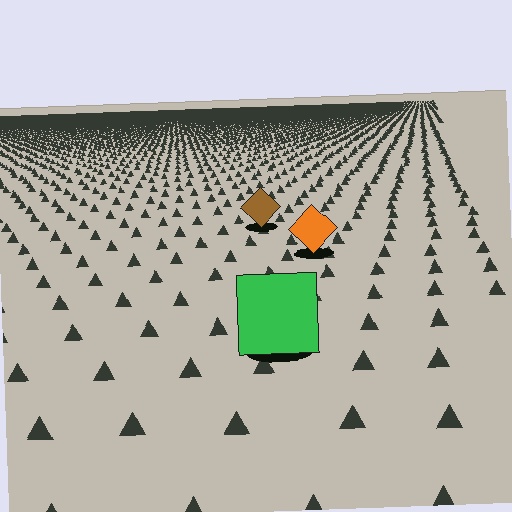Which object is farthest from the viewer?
The brown diamond is farthest from the viewer. It appears smaller and the ground texture around it is denser.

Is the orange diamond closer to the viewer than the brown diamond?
Yes. The orange diamond is closer — you can tell from the texture gradient: the ground texture is coarser near it.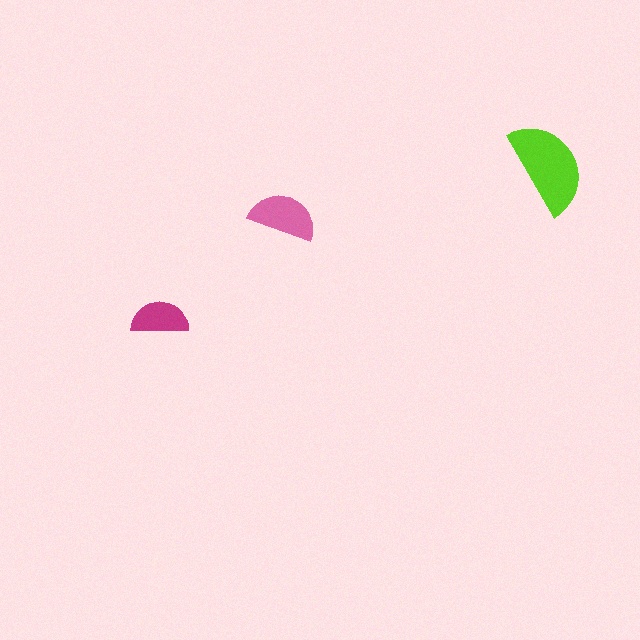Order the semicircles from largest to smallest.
the lime one, the pink one, the magenta one.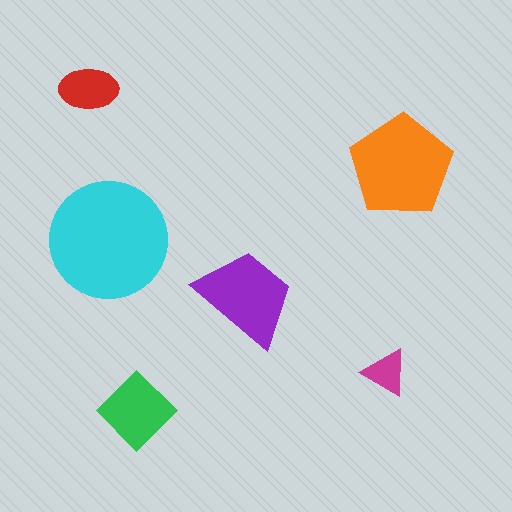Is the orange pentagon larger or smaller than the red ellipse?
Larger.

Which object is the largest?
The cyan circle.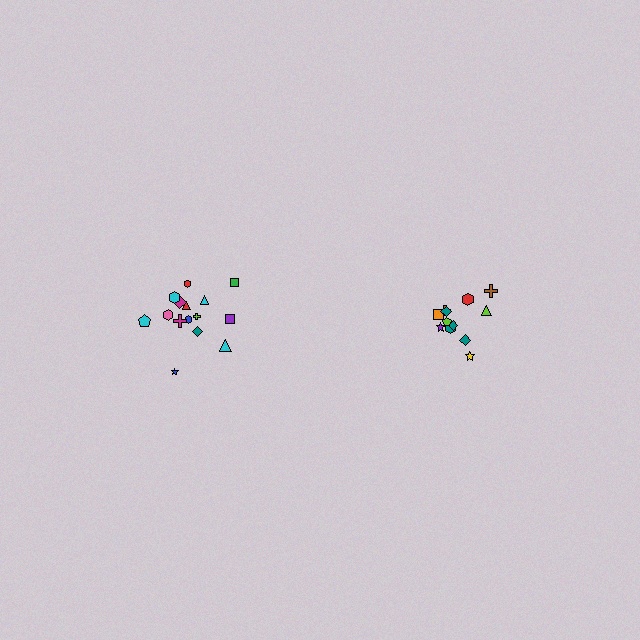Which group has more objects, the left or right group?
The left group.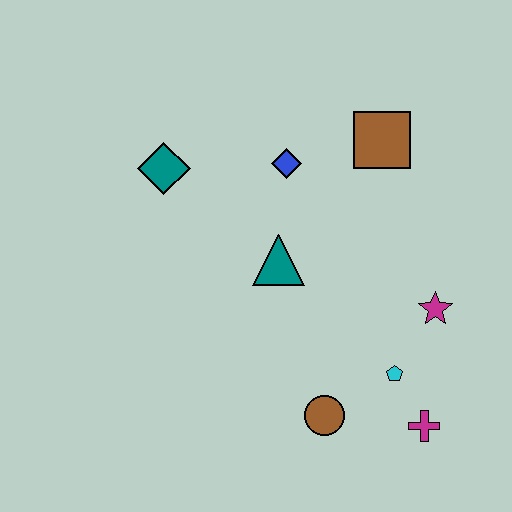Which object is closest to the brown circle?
The cyan pentagon is closest to the brown circle.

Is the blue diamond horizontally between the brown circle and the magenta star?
No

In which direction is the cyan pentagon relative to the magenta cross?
The cyan pentagon is above the magenta cross.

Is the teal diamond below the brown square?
Yes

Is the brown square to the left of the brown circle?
No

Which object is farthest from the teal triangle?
The magenta cross is farthest from the teal triangle.